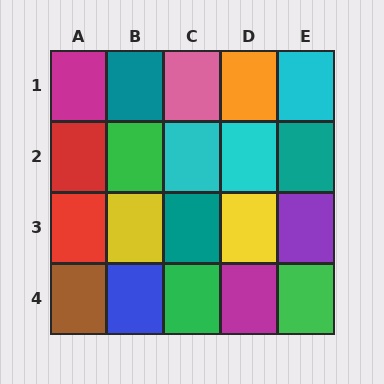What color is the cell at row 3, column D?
Yellow.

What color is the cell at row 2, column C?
Cyan.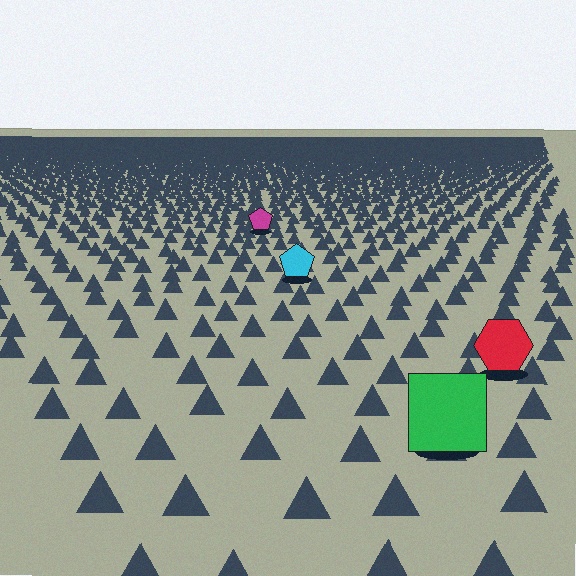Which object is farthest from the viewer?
The magenta pentagon is farthest from the viewer. It appears smaller and the ground texture around it is denser.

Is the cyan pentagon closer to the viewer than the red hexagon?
No. The red hexagon is closer — you can tell from the texture gradient: the ground texture is coarser near it.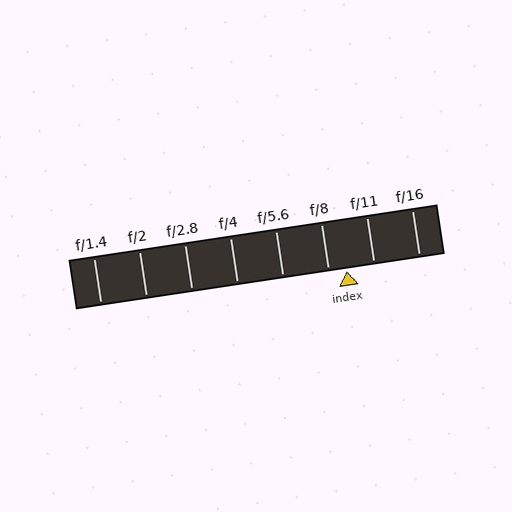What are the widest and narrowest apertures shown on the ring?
The widest aperture shown is f/1.4 and the narrowest is f/16.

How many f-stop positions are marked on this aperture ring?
There are 8 f-stop positions marked.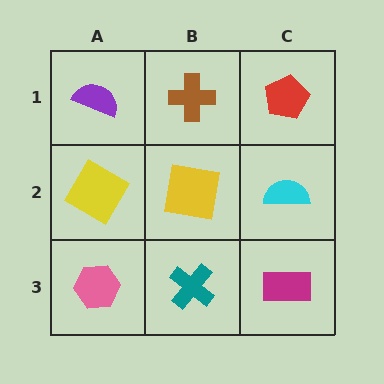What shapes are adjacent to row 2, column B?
A brown cross (row 1, column B), a teal cross (row 3, column B), a yellow diamond (row 2, column A), a cyan semicircle (row 2, column C).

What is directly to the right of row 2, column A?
A yellow square.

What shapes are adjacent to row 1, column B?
A yellow square (row 2, column B), a purple semicircle (row 1, column A), a red pentagon (row 1, column C).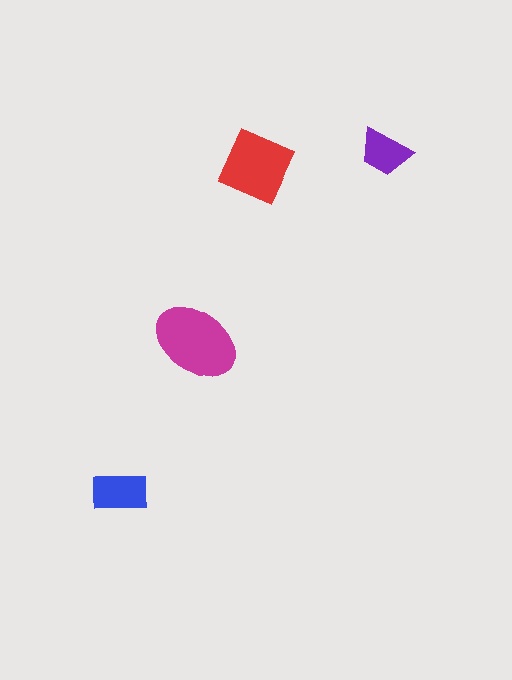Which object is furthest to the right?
The purple trapezoid is rightmost.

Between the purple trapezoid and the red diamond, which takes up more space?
The red diamond.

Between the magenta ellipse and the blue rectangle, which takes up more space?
The magenta ellipse.